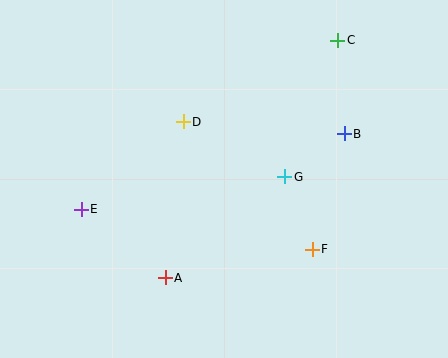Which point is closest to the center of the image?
Point G at (285, 177) is closest to the center.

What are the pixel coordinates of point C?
Point C is at (338, 40).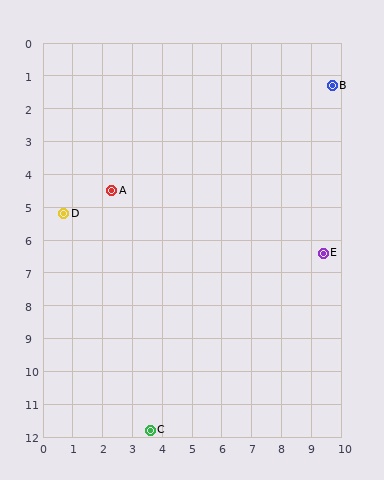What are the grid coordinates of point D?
Point D is at approximately (0.7, 5.2).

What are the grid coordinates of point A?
Point A is at approximately (2.3, 4.5).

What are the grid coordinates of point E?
Point E is at approximately (9.4, 6.4).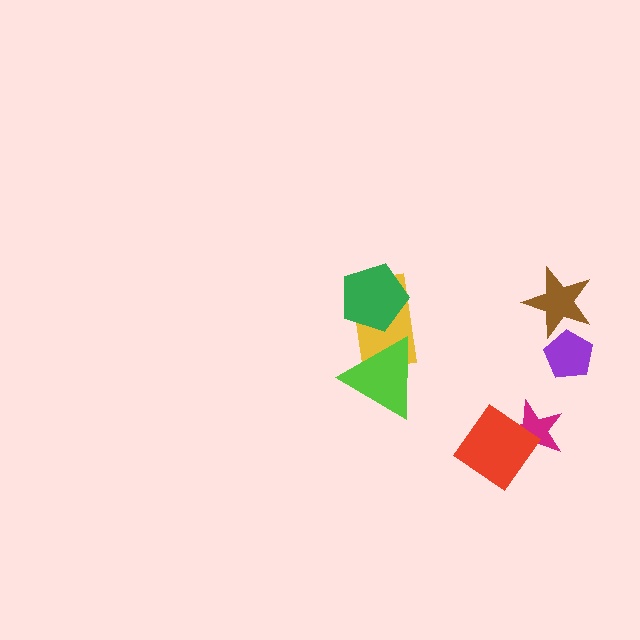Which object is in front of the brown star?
The purple pentagon is in front of the brown star.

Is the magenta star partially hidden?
Yes, it is partially covered by another shape.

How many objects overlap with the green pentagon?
1 object overlaps with the green pentagon.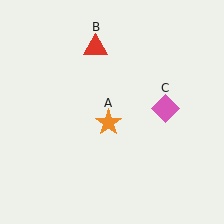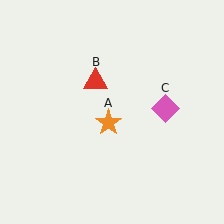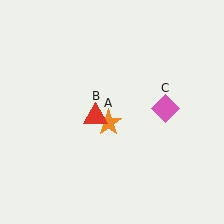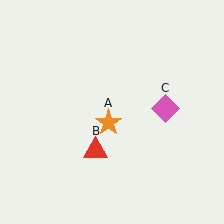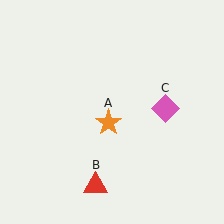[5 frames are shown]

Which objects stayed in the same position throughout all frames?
Orange star (object A) and pink diamond (object C) remained stationary.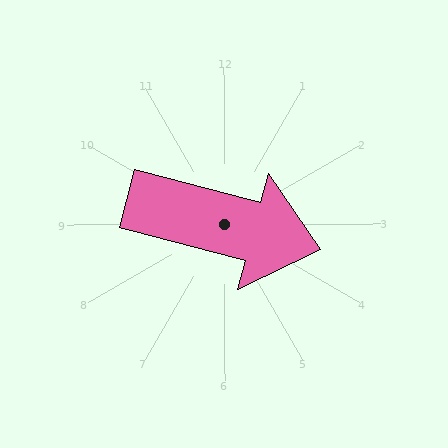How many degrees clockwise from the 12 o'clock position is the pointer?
Approximately 105 degrees.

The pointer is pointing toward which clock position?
Roughly 3 o'clock.